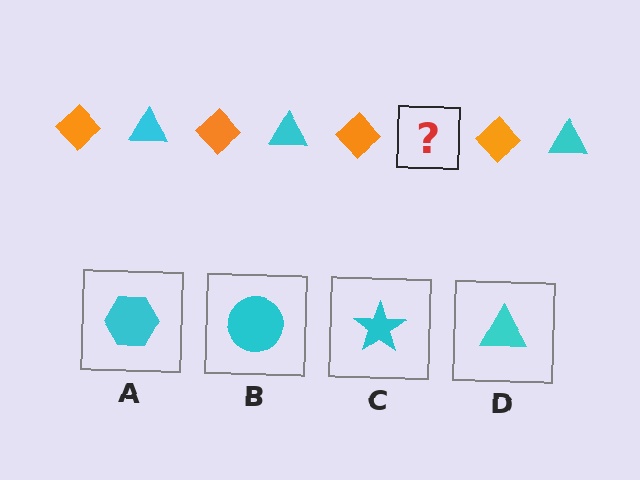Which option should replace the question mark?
Option D.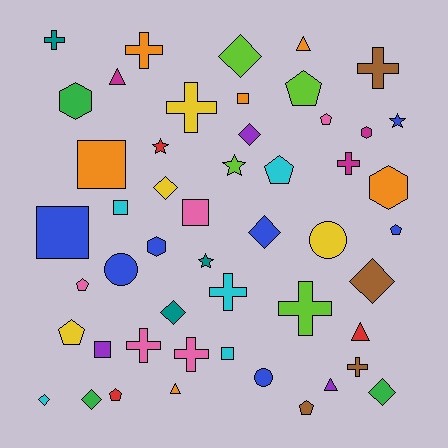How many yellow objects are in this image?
There are 4 yellow objects.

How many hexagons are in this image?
There are 4 hexagons.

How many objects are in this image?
There are 50 objects.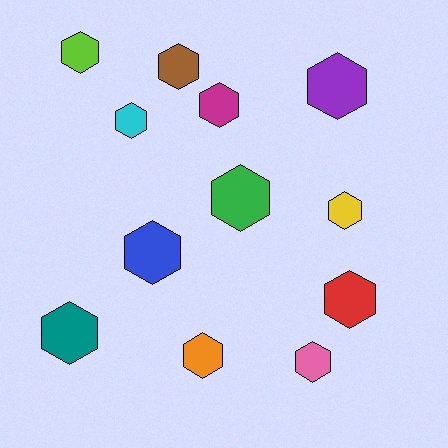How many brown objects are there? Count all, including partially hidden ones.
There is 1 brown object.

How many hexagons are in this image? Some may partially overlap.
There are 12 hexagons.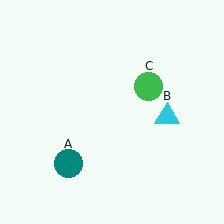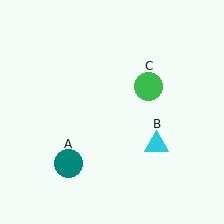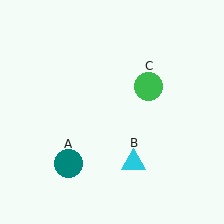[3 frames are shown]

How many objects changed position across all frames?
1 object changed position: cyan triangle (object B).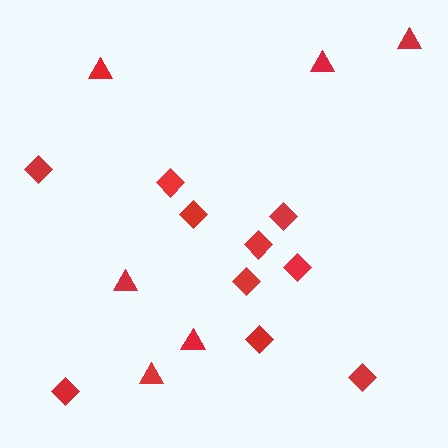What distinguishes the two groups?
There are 2 groups: one group of triangles (6) and one group of diamonds (10).